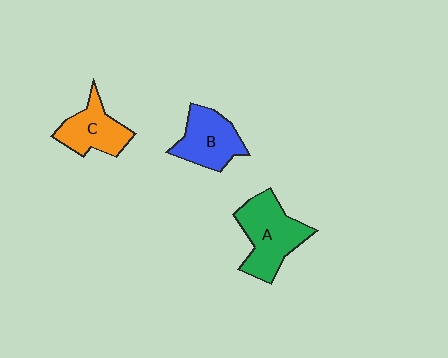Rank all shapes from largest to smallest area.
From largest to smallest: A (green), B (blue), C (orange).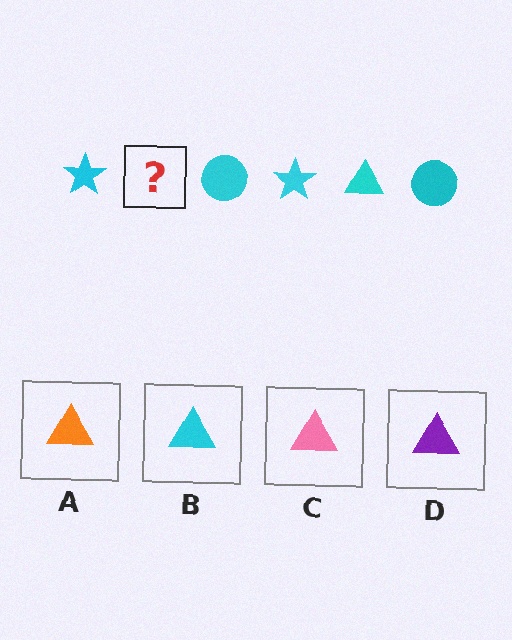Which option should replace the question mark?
Option B.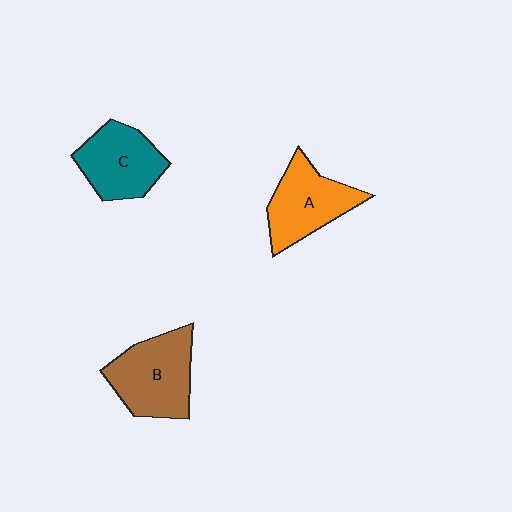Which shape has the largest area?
Shape B (brown).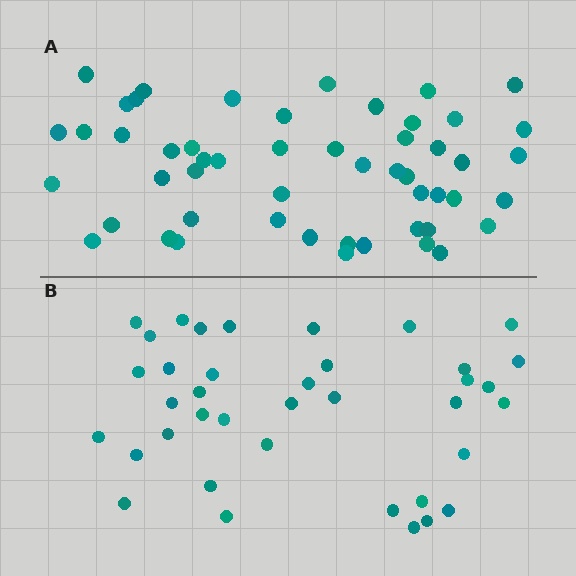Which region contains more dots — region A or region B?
Region A (the top region) has more dots.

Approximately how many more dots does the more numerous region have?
Region A has approximately 15 more dots than region B.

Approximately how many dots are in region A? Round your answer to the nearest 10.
About 50 dots. (The exact count is 52, which rounds to 50.)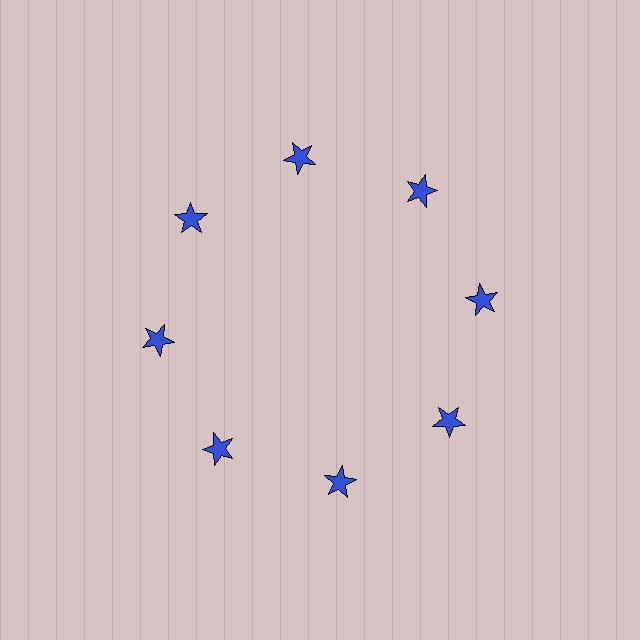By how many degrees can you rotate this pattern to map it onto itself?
The pattern maps onto itself every 45 degrees of rotation.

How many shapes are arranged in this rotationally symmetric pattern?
There are 8 shapes, arranged in 8 groups of 1.